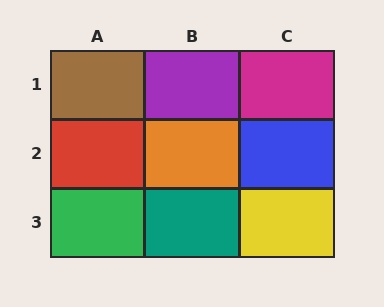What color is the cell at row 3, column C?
Yellow.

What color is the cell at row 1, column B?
Purple.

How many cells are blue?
1 cell is blue.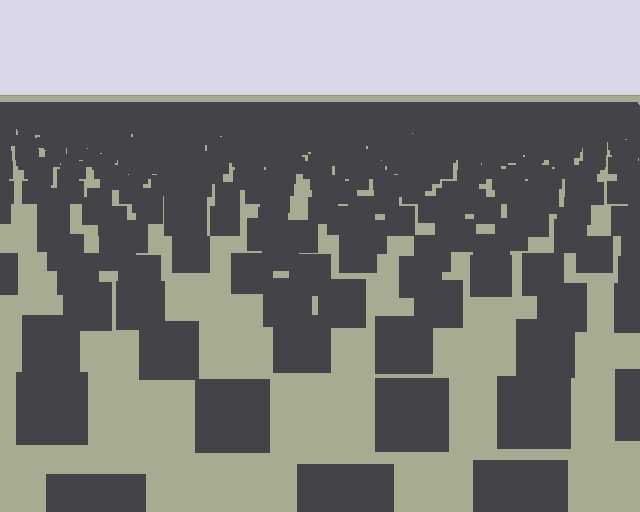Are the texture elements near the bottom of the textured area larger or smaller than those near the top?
Larger. Near the bottom, elements are closer to the viewer and appear at a bigger on-screen size.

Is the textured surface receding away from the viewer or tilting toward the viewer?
The surface is receding away from the viewer. Texture elements get smaller and denser toward the top.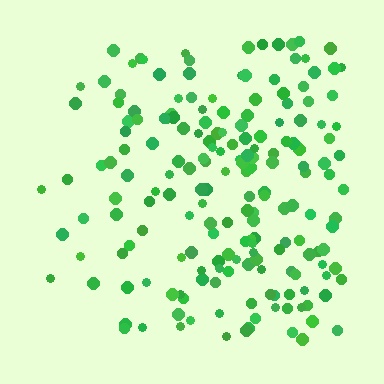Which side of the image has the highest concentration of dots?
The right.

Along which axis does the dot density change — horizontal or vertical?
Horizontal.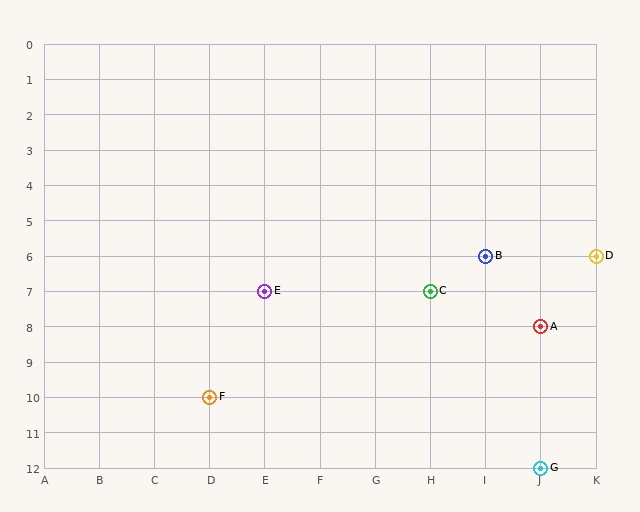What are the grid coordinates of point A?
Point A is at grid coordinates (J, 8).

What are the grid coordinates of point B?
Point B is at grid coordinates (I, 6).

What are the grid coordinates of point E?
Point E is at grid coordinates (E, 7).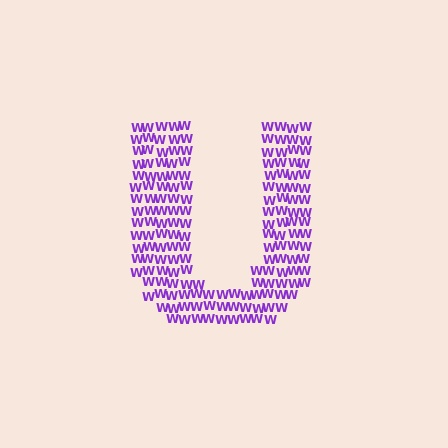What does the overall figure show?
The overall figure shows the letter U.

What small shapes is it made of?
It is made of small letter W's.